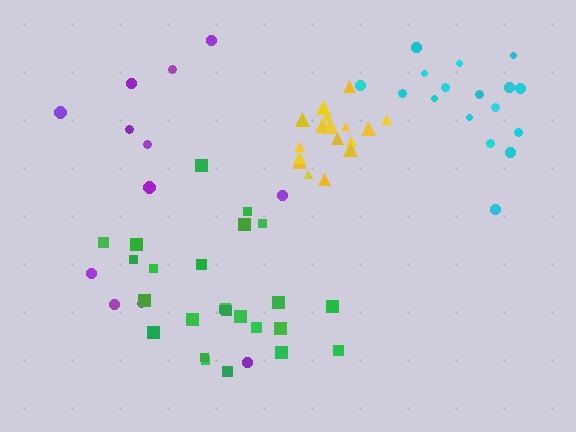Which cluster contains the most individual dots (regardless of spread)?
Green (25).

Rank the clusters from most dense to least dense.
yellow, cyan, green, purple.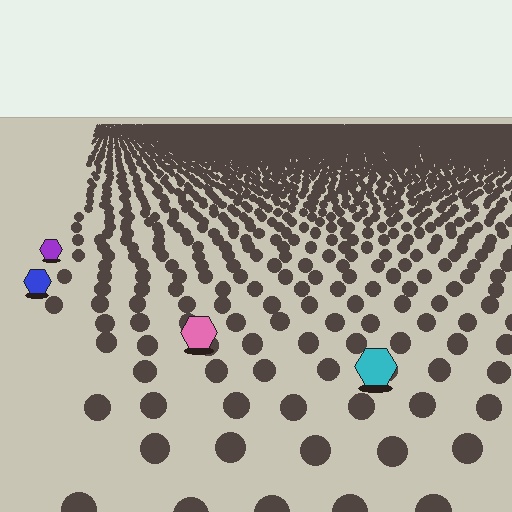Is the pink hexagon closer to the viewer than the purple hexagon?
Yes. The pink hexagon is closer — you can tell from the texture gradient: the ground texture is coarser near it.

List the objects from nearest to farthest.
From nearest to farthest: the cyan hexagon, the pink hexagon, the blue hexagon, the purple hexagon.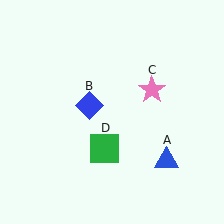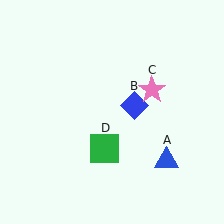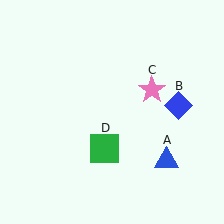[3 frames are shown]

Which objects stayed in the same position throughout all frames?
Blue triangle (object A) and pink star (object C) and green square (object D) remained stationary.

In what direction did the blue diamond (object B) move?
The blue diamond (object B) moved right.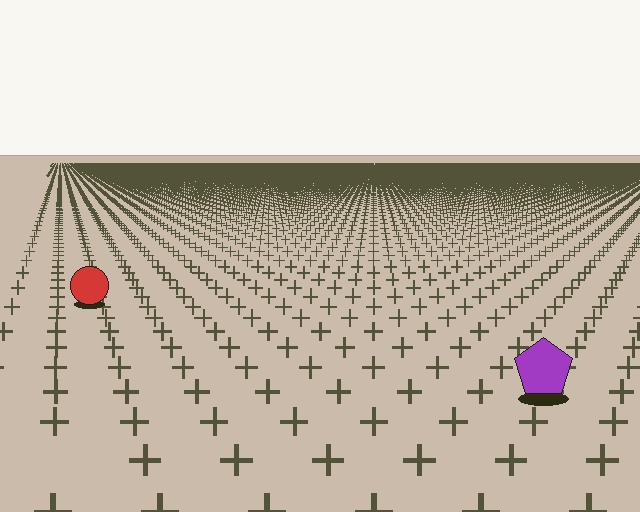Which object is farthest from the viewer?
The red circle is farthest from the viewer. It appears smaller and the ground texture around it is denser.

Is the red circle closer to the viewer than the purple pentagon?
No. The purple pentagon is closer — you can tell from the texture gradient: the ground texture is coarser near it.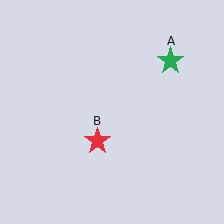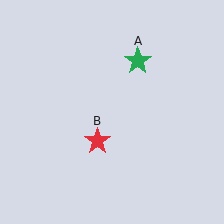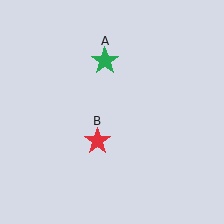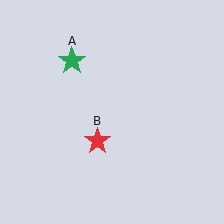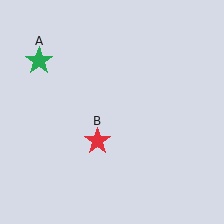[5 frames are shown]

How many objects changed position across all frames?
1 object changed position: green star (object A).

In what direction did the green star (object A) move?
The green star (object A) moved left.